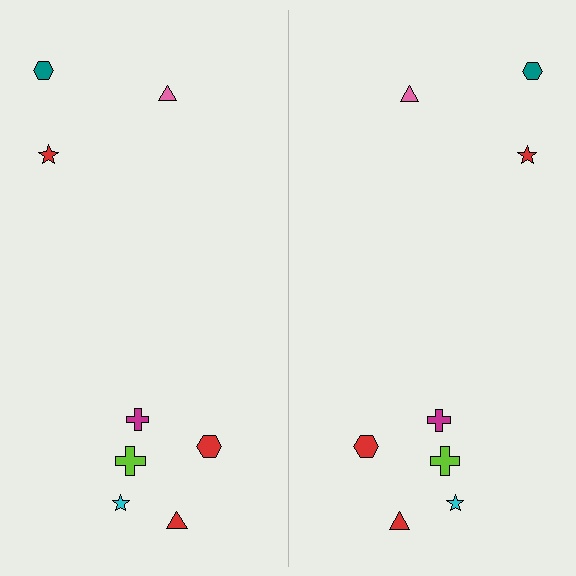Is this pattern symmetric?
Yes, this pattern has bilateral (reflection) symmetry.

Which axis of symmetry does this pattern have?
The pattern has a vertical axis of symmetry running through the center of the image.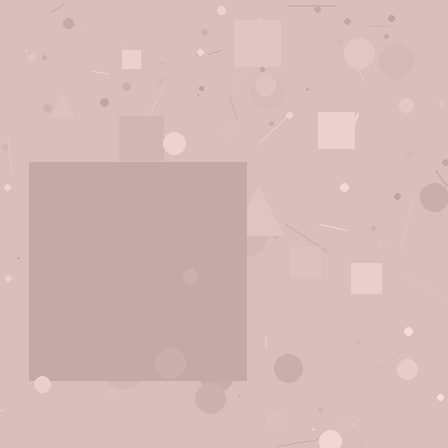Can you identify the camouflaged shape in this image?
The camouflaged shape is a square.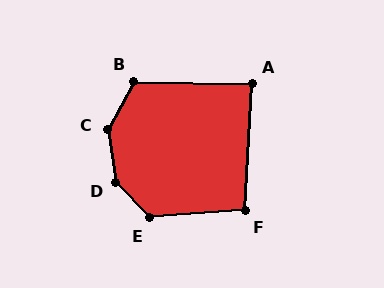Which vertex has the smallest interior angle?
A, at approximately 88 degrees.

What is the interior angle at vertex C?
Approximately 143 degrees (obtuse).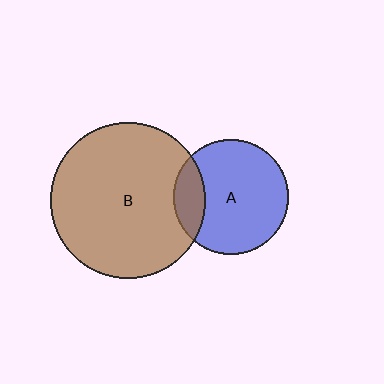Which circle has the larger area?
Circle B (brown).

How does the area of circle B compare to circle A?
Approximately 1.8 times.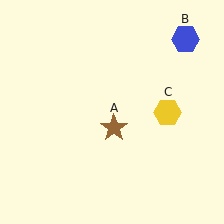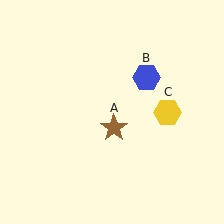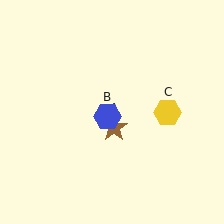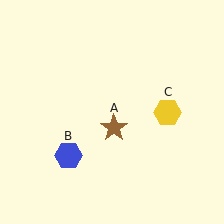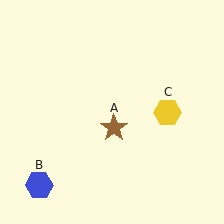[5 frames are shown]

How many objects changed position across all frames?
1 object changed position: blue hexagon (object B).